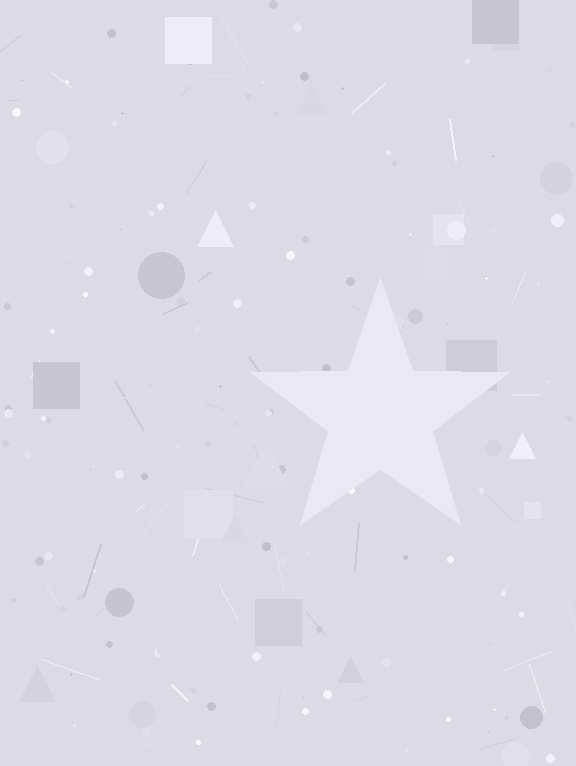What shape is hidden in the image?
A star is hidden in the image.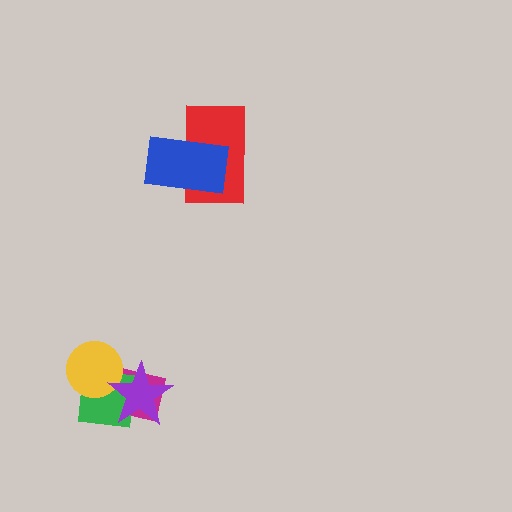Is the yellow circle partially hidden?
Yes, it is partially covered by another shape.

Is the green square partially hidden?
Yes, it is partially covered by another shape.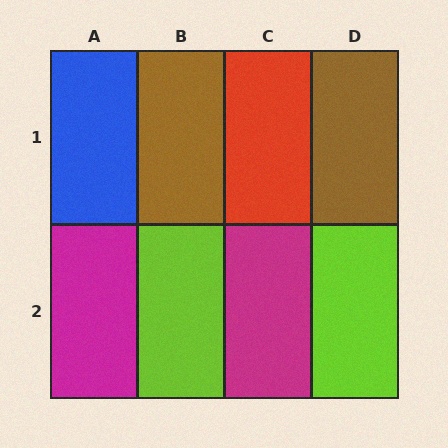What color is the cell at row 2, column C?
Magenta.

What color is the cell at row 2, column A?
Magenta.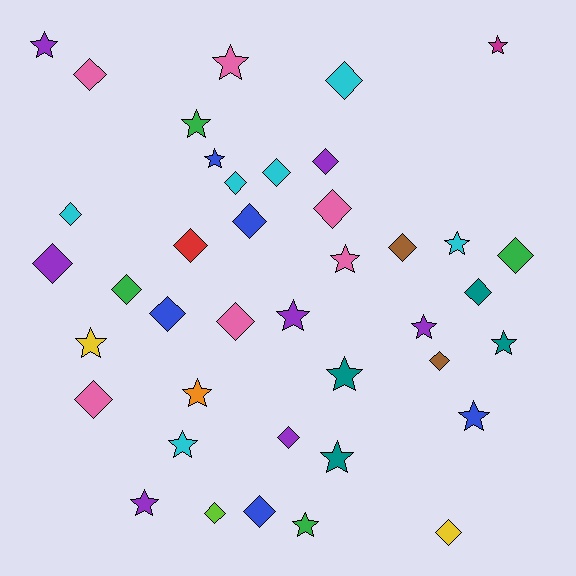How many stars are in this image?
There are 18 stars.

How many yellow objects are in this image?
There are 2 yellow objects.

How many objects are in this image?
There are 40 objects.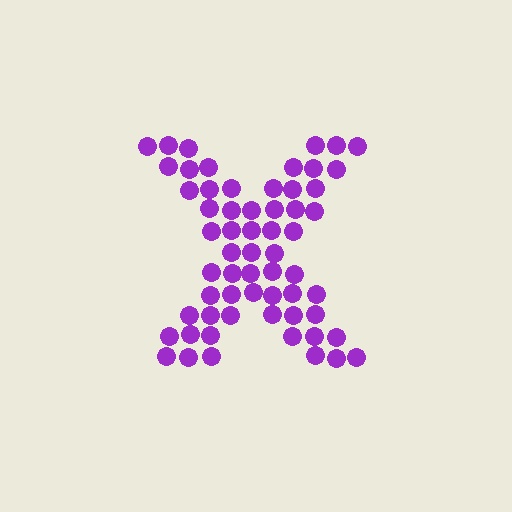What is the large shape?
The large shape is the letter X.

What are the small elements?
The small elements are circles.